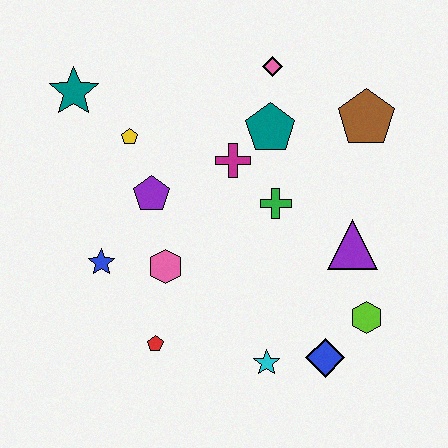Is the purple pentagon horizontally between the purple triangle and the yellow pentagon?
Yes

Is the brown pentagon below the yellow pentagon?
No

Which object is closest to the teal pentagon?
The magenta cross is closest to the teal pentagon.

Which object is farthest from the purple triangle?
The teal star is farthest from the purple triangle.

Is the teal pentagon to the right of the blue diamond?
No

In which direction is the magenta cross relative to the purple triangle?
The magenta cross is to the left of the purple triangle.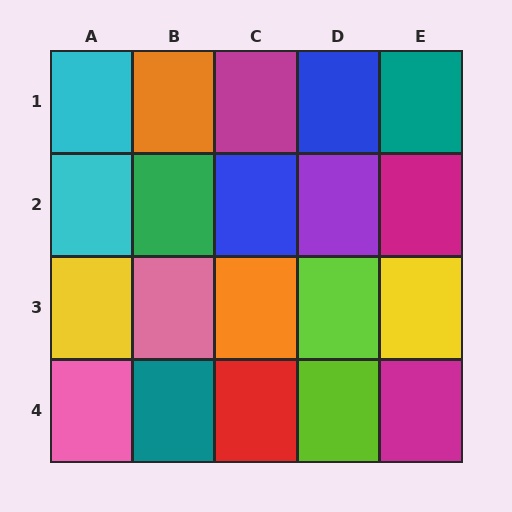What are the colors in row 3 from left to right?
Yellow, pink, orange, lime, yellow.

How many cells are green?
1 cell is green.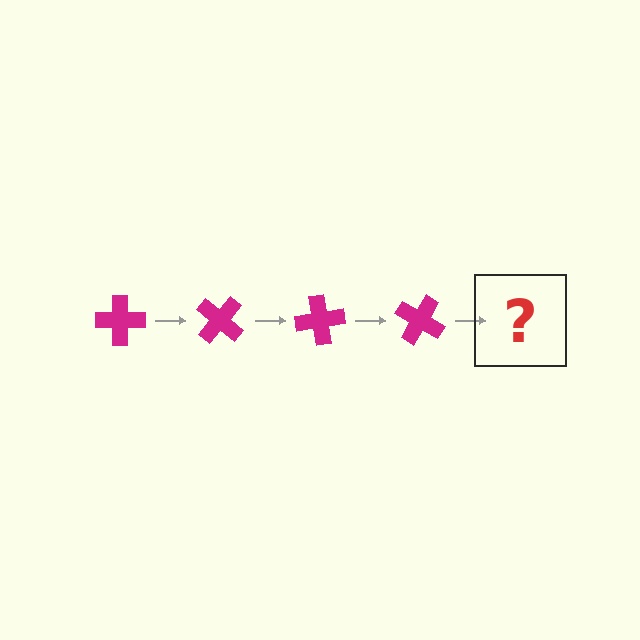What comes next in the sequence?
The next element should be a magenta cross rotated 160 degrees.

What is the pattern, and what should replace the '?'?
The pattern is that the cross rotates 40 degrees each step. The '?' should be a magenta cross rotated 160 degrees.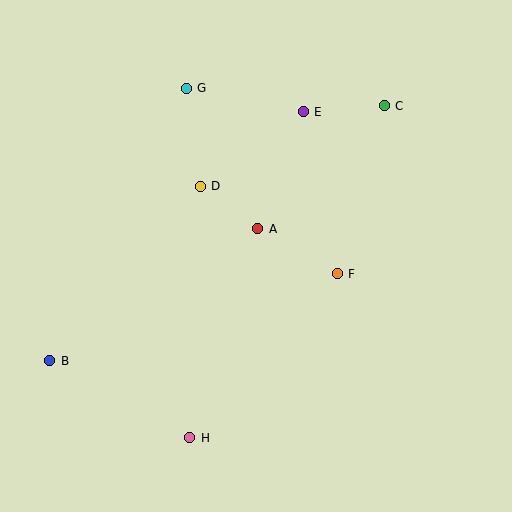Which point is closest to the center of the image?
Point A at (258, 229) is closest to the center.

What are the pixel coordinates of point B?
Point B is at (50, 361).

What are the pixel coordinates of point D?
Point D is at (200, 186).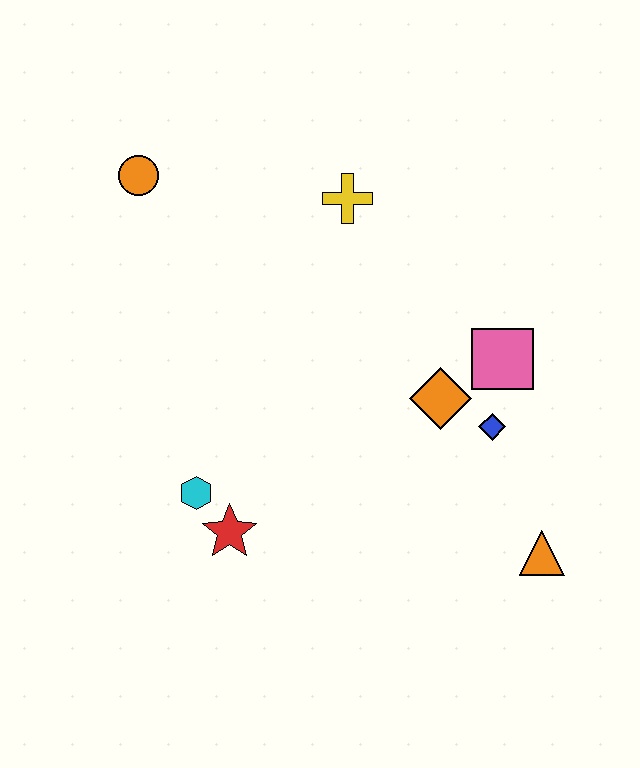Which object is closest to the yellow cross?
The orange circle is closest to the yellow cross.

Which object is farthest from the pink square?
The orange circle is farthest from the pink square.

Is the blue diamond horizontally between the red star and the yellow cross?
No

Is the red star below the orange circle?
Yes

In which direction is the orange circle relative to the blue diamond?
The orange circle is to the left of the blue diamond.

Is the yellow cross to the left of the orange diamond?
Yes